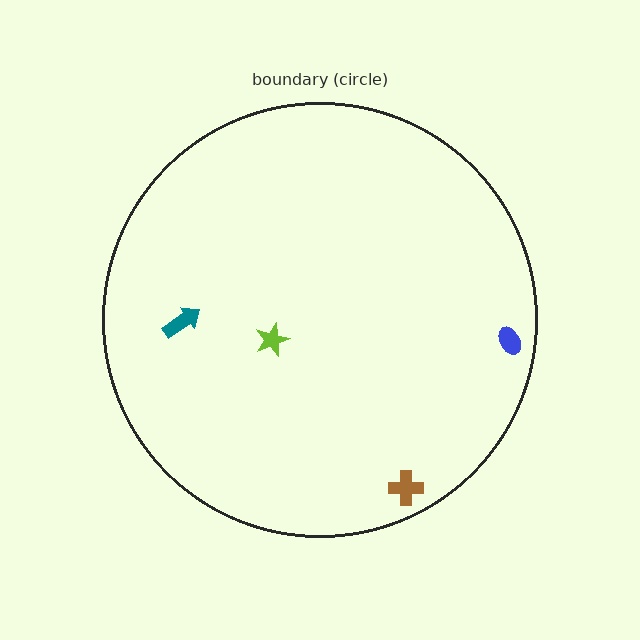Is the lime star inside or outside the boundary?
Inside.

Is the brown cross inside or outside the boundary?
Inside.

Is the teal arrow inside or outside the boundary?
Inside.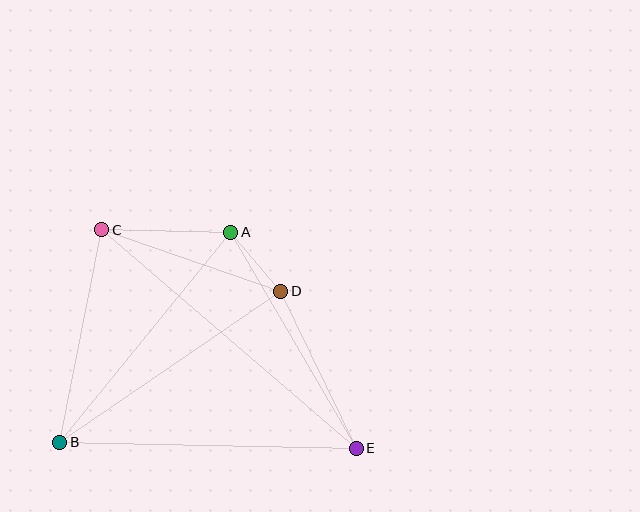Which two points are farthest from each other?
Points C and E are farthest from each other.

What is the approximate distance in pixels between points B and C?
The distance between B and C is approximately 217 pixels.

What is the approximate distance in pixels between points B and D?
The distance between B and D is approximately 267 pixels.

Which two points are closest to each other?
Points A and D are closest to each other.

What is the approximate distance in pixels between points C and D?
The distance between C and D is approximately 189 pixels.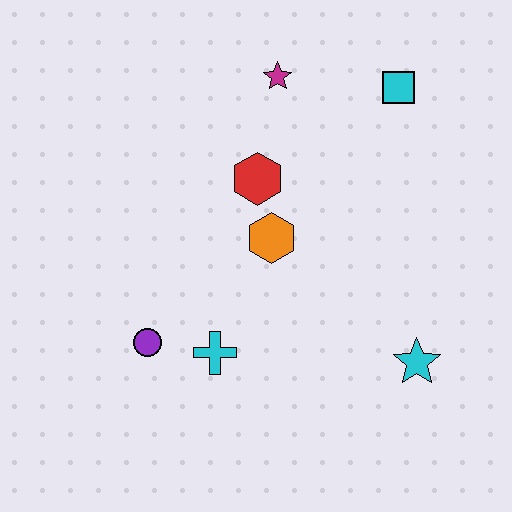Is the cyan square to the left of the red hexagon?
No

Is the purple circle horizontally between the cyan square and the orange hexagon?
No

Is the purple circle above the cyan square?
No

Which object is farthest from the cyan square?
The purple circle is farthest from the cyan square.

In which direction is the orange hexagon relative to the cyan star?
The orange hexagon is to the left of the cyan star.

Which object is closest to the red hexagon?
The orange hexagon is closest to the red hexagon.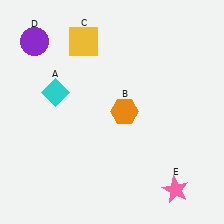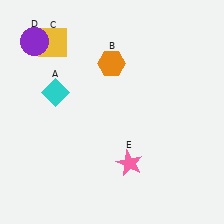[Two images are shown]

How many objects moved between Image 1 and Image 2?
3 objects moved between the two images.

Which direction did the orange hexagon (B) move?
The orange hexagon (B) moved up.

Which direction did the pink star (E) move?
The pink star (E) moved left.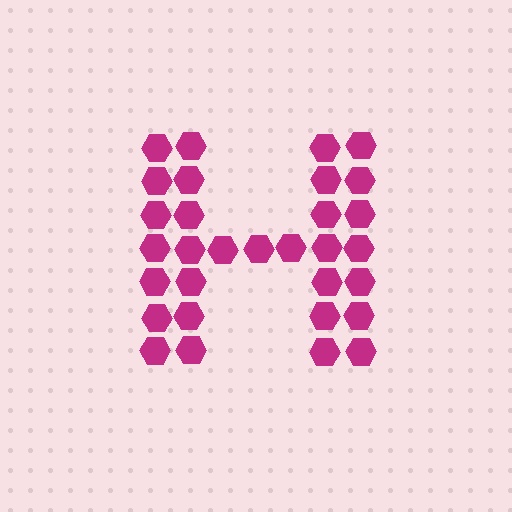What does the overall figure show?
The overall figure shows the letter H.